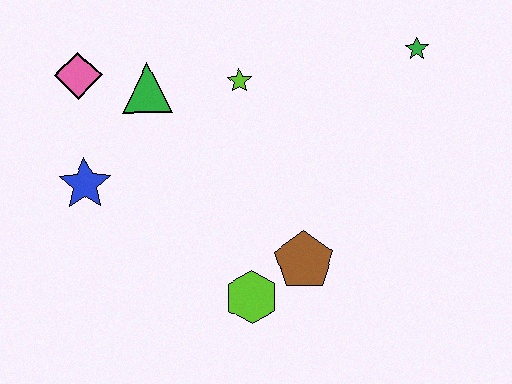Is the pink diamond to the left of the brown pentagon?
Yes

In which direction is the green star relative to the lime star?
The green star is to the right of the lime star.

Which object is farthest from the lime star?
The lime hexagon is farthest from the lime star.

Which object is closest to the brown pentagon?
The lime hexagon is closest to the brown pentagon.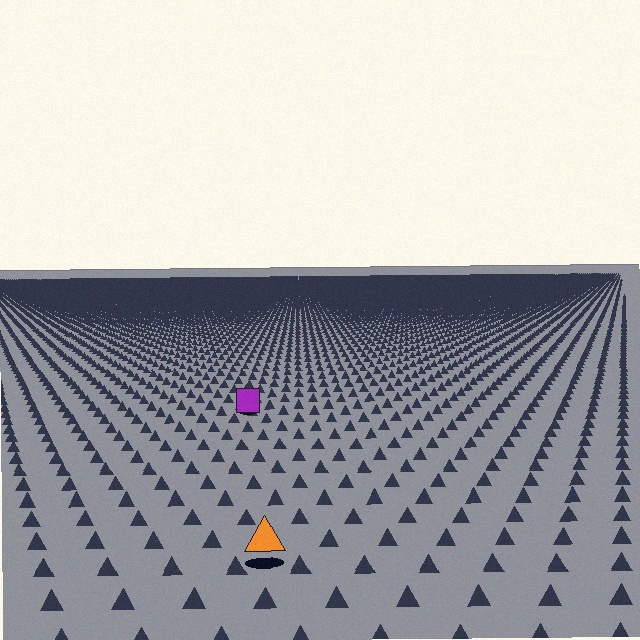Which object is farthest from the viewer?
The purple square is farthest from the viewer. It appears smaller and the ground texture around it is denser.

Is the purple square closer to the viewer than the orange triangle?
No. The orange triangle is closer — you can tell from the texture gradient: the ground texture is coarser near it.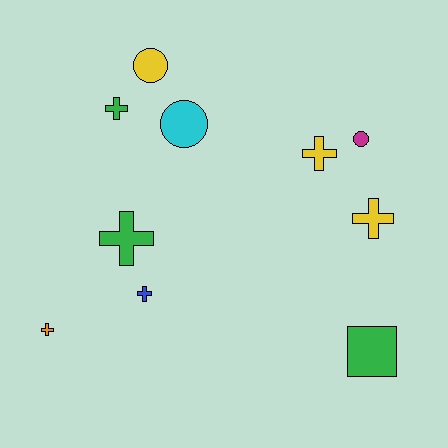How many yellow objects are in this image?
There are 3 yellow objects.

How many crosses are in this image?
There are 6 crosses.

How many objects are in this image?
There are 10 objects.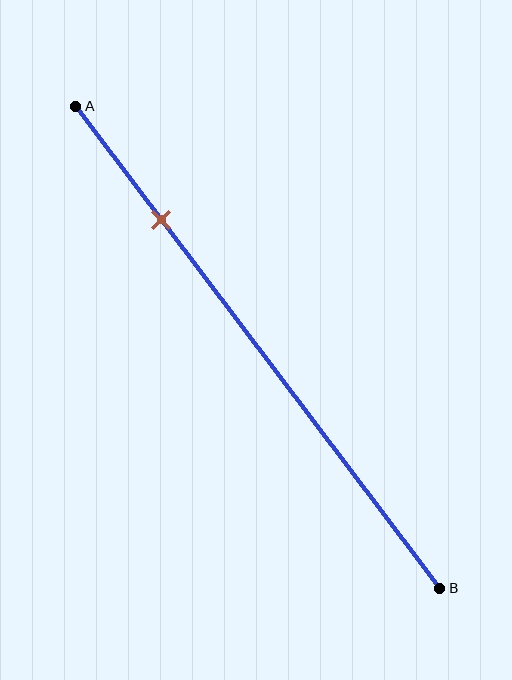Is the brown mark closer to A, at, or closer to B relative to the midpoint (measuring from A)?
The brown mark is closer to point A than the midpoint of segment AB.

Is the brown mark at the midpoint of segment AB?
No, the mark is at about 25% from A, not at the 50% midpoint.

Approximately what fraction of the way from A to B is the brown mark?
The brown mark is approximately 25% of the way from A to B.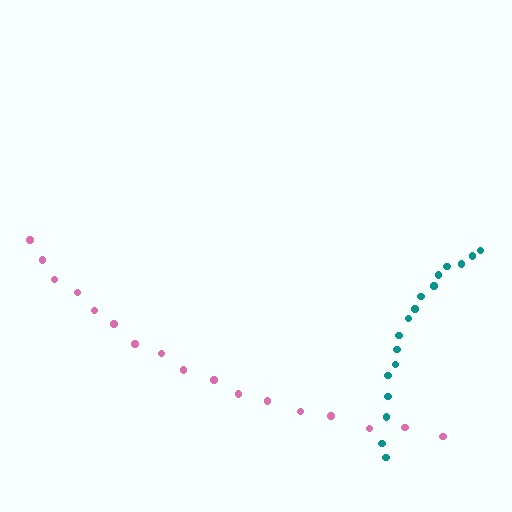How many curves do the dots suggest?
There are 2 distinct paths.